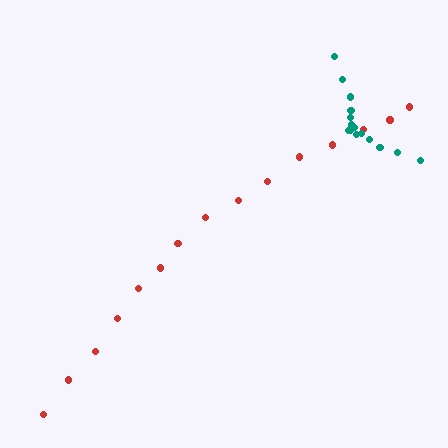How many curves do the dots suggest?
There are 2 distinct paths.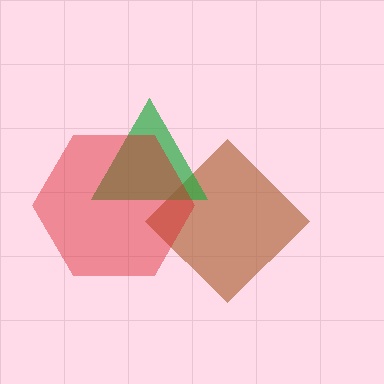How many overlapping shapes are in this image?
There are 3 overlapping shapes in the image.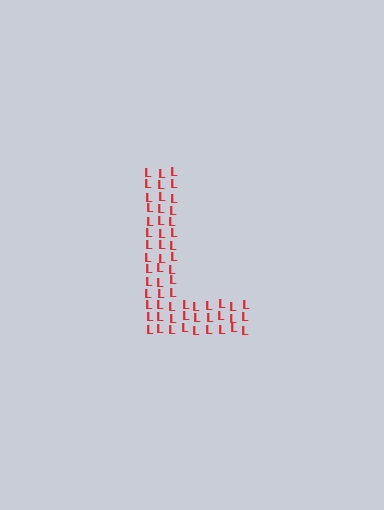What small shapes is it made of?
It is made of small letter L's.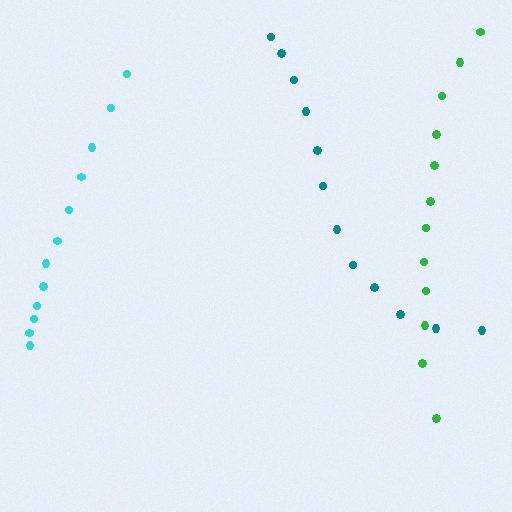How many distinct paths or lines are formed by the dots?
There are 3 distinct paths.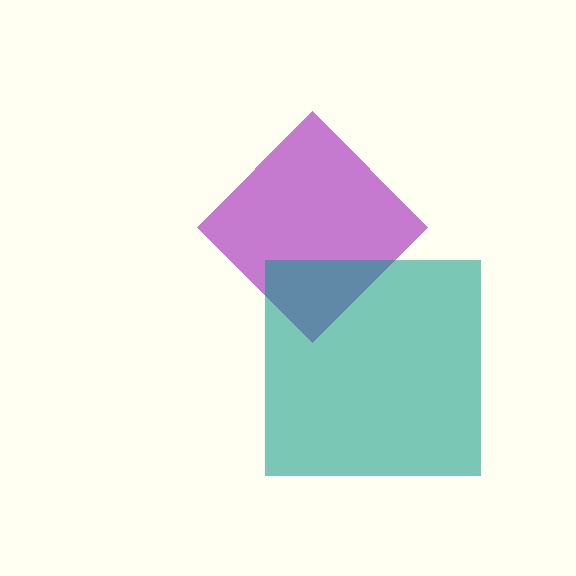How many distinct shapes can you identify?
There are 2 distinct shapes: a purple diamond, a teal square.